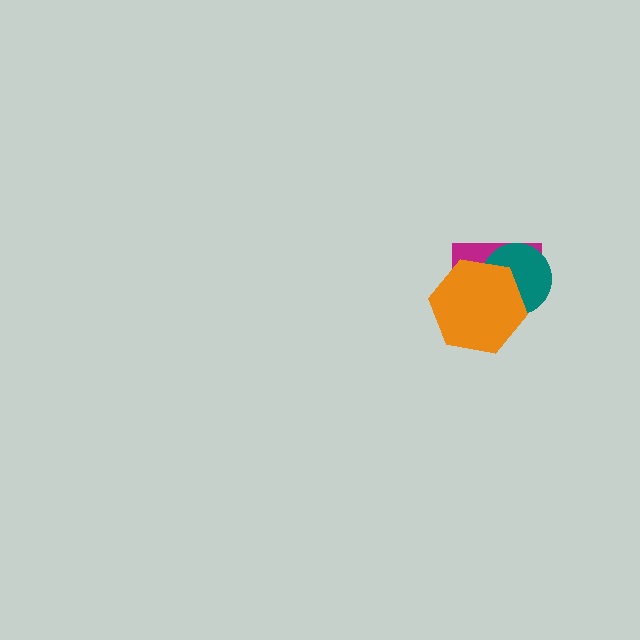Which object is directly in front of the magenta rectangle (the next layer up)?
The teal circle is directly in front of the magenta rectangle.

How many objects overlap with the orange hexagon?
2 objects overlap with the orange hexagon.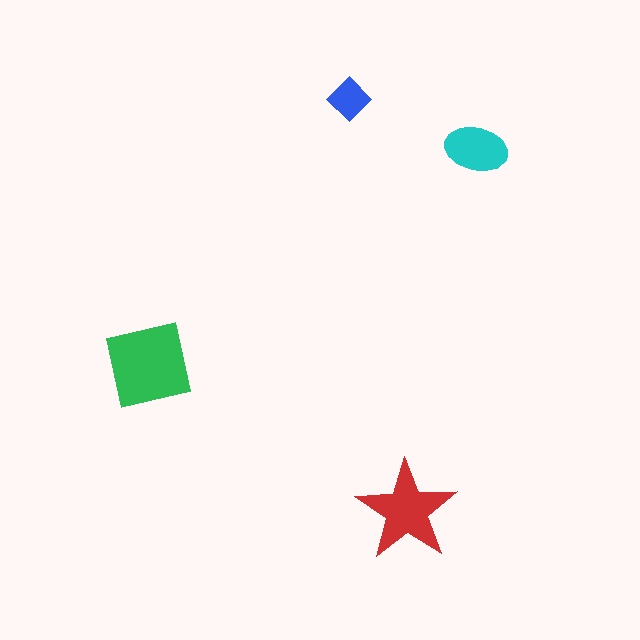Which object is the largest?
The green square.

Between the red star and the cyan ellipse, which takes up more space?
The red star.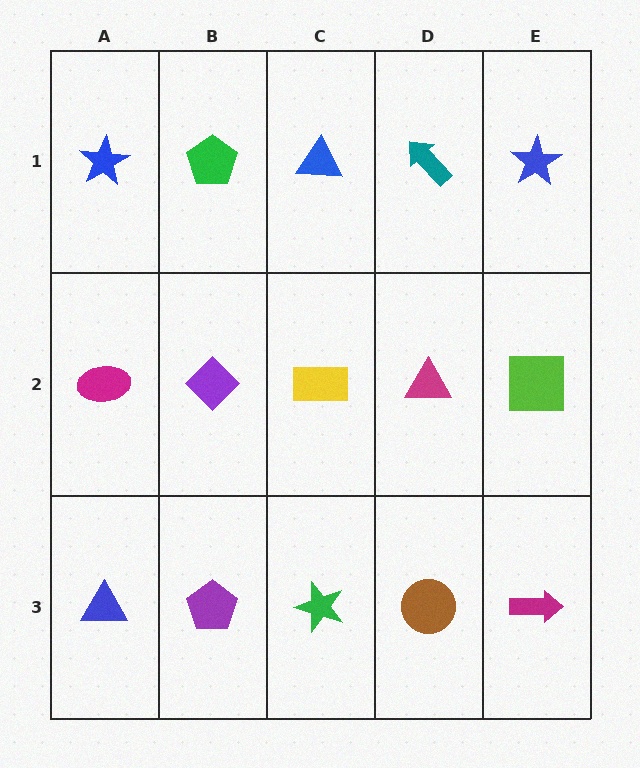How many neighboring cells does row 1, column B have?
3.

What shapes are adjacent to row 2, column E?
A blue star (row 1, column E), a magenta arrow (row 3, column E), a magenta triangle (row 2, column D).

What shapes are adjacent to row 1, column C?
A yellow rectangle (row 2, column C), a green pentagon (row 1, column B), a teal arrow (row 1, column D).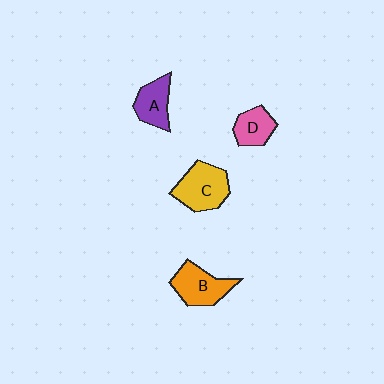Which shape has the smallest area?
Shape D (pink).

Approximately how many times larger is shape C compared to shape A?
Approximately 1.4 times.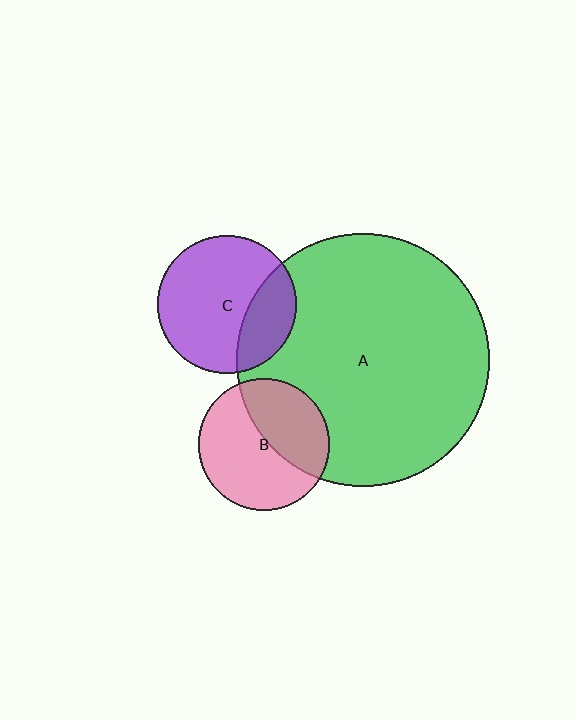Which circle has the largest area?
Circle A (green).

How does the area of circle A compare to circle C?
Approximately 3.3 times.